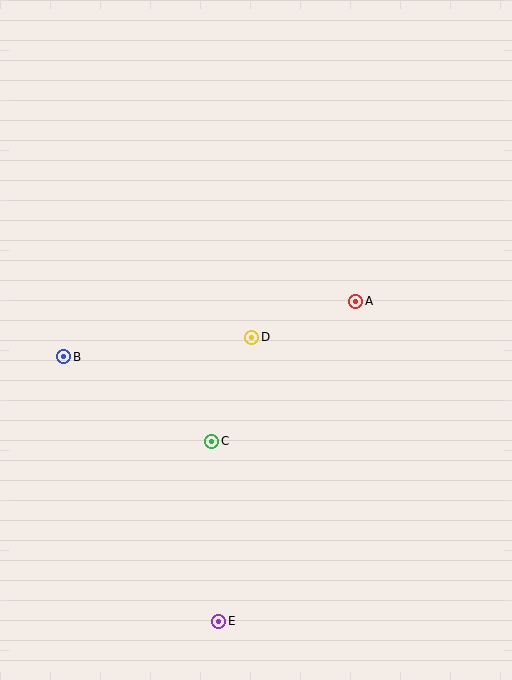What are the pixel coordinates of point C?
Point C is at (212, 441).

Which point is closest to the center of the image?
Point D at (252, 337) is closest to the center.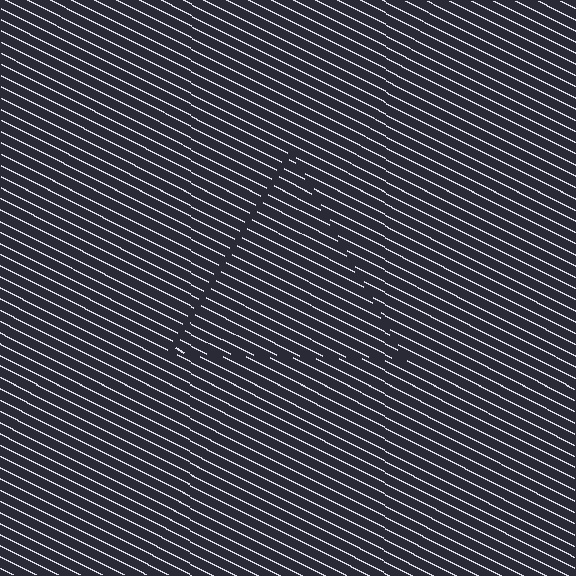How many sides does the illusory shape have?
3 sides — the line-ends trace a triangle.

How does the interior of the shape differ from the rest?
The interior of the shape contains the same grating, shifted by half a period — the contour is defined by the phase discontinuity where line-ends from the inner and outer gratings abut.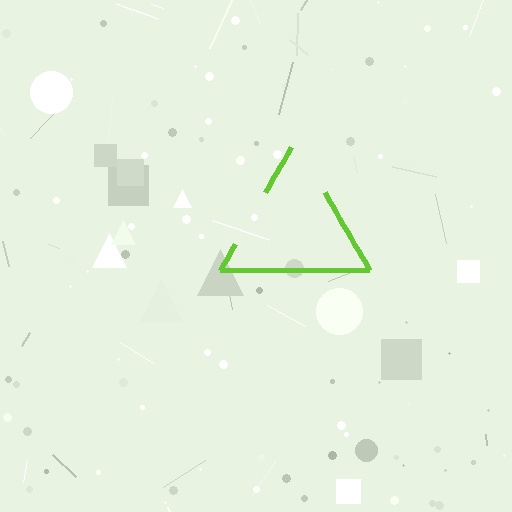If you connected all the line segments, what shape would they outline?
They would outline a triangle.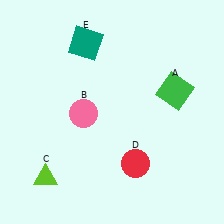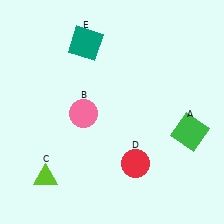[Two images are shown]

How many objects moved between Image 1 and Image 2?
1 object moved between the two images.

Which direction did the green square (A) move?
The green square (A) moved down.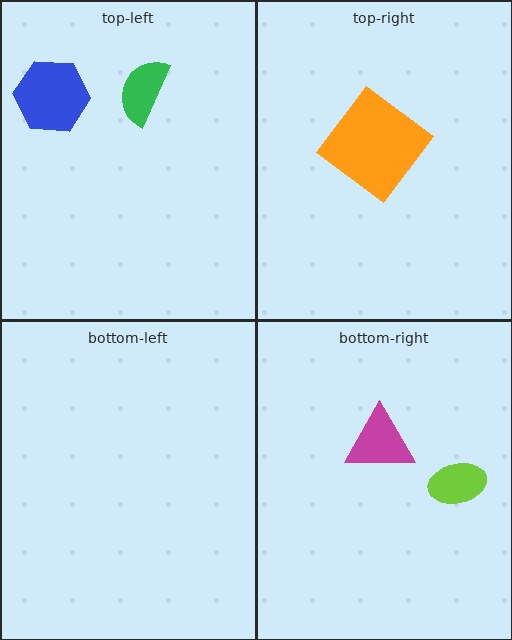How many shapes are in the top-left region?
2.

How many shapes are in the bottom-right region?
2.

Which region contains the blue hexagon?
The top-left region.